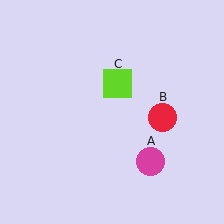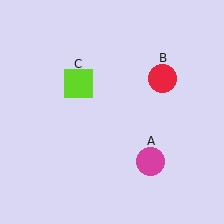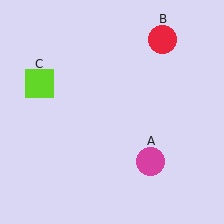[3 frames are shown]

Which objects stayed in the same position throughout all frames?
Magenta circle (object A) remained stationary.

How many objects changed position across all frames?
2 objects changed position: red circle (object B), lime square (object C).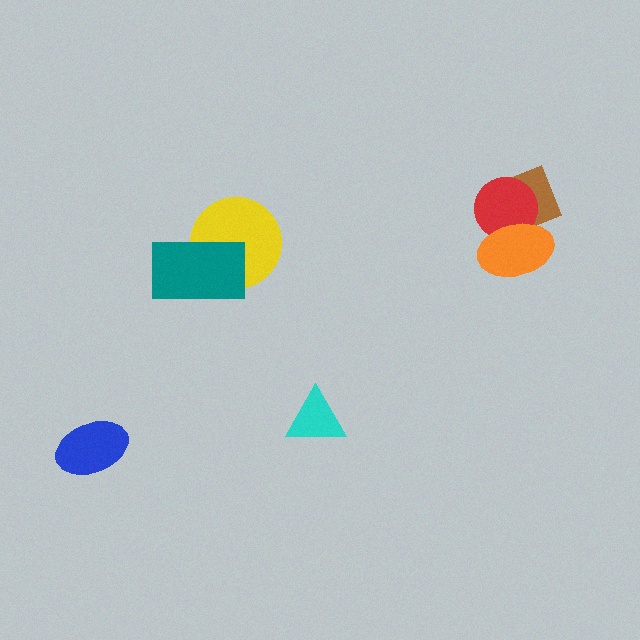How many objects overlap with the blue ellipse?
0 objects overlap with the blue ellipse.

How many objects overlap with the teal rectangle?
1 object overlaps with the teal rectangle.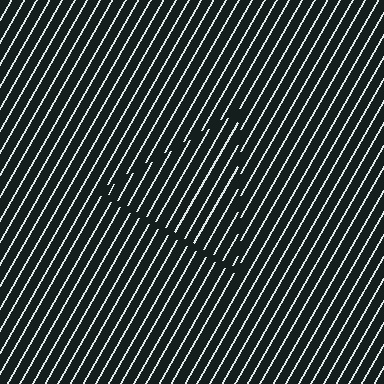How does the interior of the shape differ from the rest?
The interior of the shape contains the same grating, shifted by half a period — the contour is defined by the phase discontinuity where line-ends from the inner and outer gratings abut.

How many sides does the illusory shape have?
3 sides — the line-ends trace a triangle.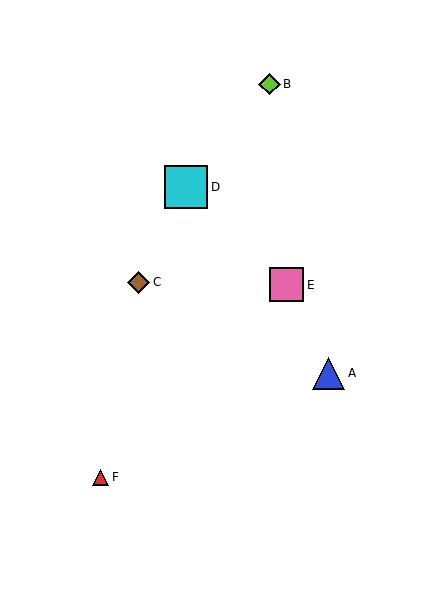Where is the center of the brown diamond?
The center of the brown diamond is at (139, 282).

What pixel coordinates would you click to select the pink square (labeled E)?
Click at (287, 285) to select the pink square E.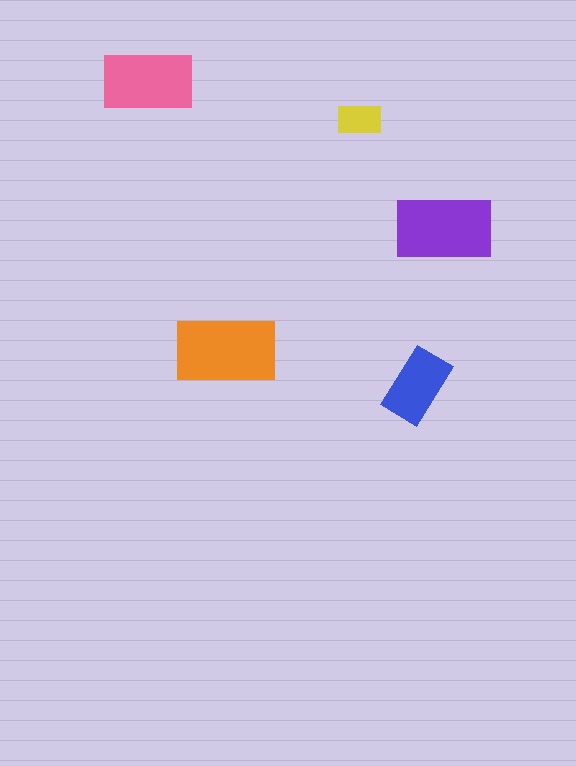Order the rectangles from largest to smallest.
the orange one, the purple one, the pink one, the blue one, the yellow one.